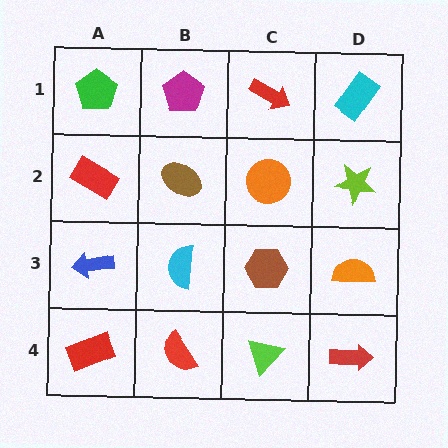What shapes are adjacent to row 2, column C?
A red arrow (row 1, column C), a brown hexagon (row 3, column C), a brown ellipse (row 2, column B), a lime star (row 2, column D).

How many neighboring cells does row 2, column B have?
4.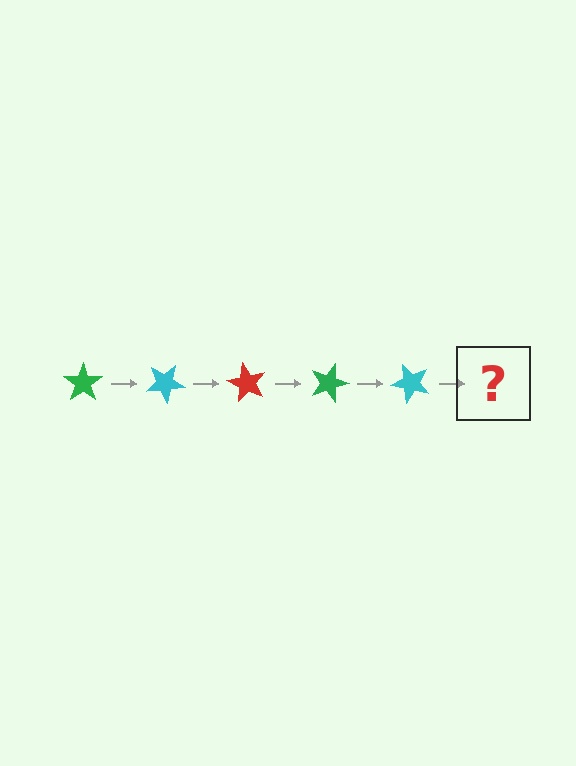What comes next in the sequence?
The next element should be a red star, rotated 150 degrees from the start.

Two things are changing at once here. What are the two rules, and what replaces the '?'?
The two rules are that it rotates 30 degrees each step and the color cycles through green, cyan, and red. The '?' should be a red star, rotated 150 degrees from the start.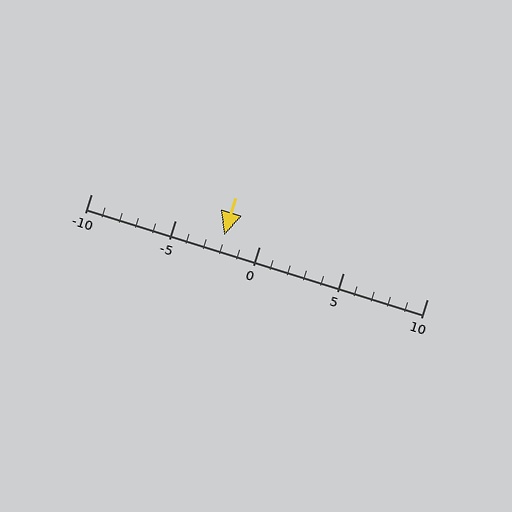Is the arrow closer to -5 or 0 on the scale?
The arrow is closer to 0.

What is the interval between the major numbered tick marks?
The major tick marks are spaced 5 units apart.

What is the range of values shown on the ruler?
The ruler shows values from -10 to 10.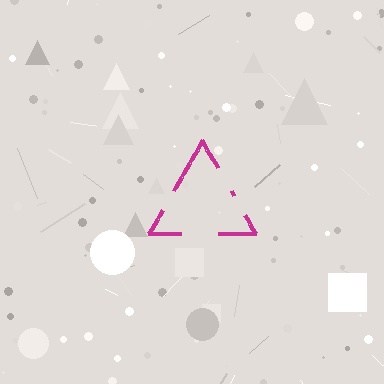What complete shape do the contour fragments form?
The contour fragments form a triangle.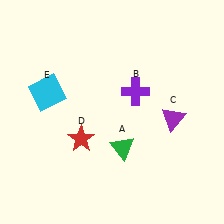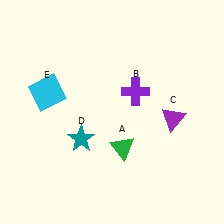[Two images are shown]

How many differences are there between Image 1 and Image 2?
There is 1 difference between the two images.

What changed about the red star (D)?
In Image 1, D is red. In Image 2, it changed to teal.